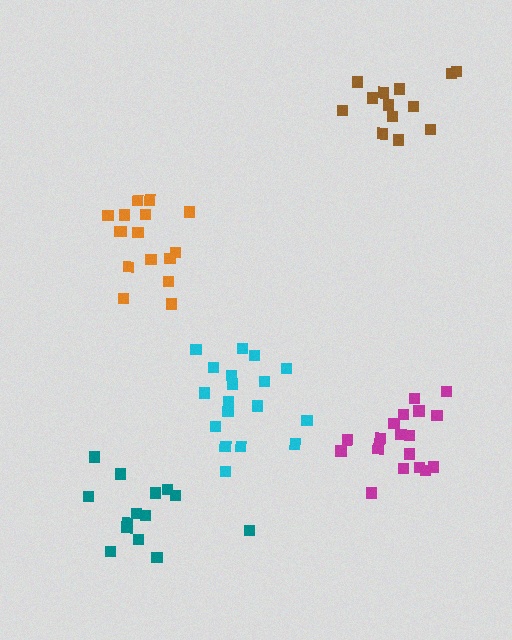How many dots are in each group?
Group 1: 19 dots, Group 2: 13 dots, Group 3: 14 dots, Group 4: 16 dots, Group 5: 18 dots (80 total).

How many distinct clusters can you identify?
There are 5 distinct clusters.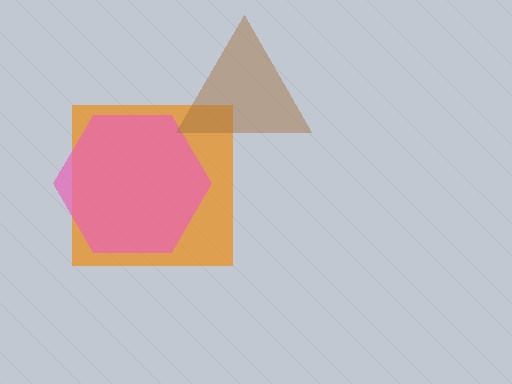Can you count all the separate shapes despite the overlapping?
Yes, there are 3 separate shapes.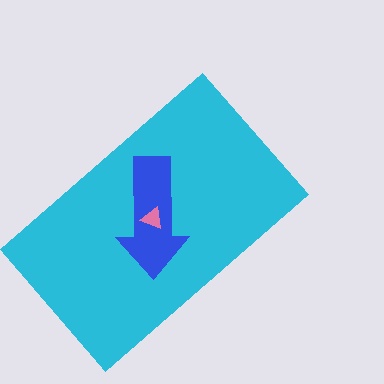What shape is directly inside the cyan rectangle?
The blue arrow.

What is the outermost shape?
The cyan rectangle.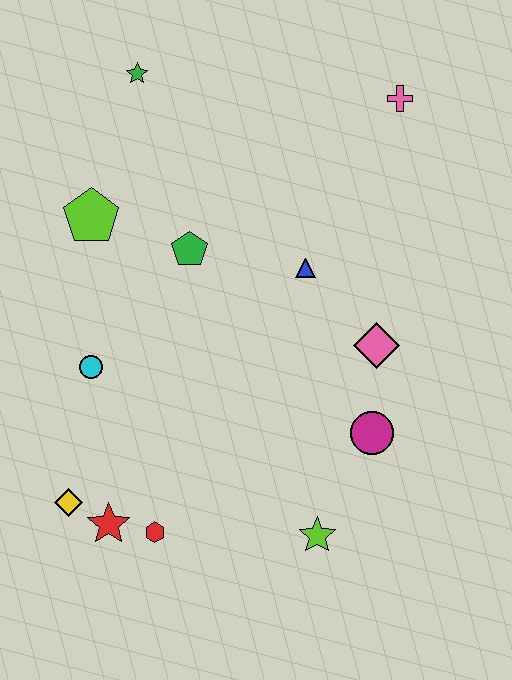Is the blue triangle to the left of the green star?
No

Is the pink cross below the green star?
Yes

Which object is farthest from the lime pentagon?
The lime star is farthest from the lime pentagon.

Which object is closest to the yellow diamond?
The red star is closest to the yellow diamond.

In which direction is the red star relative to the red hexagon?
The red star is to the left of the red hexagon.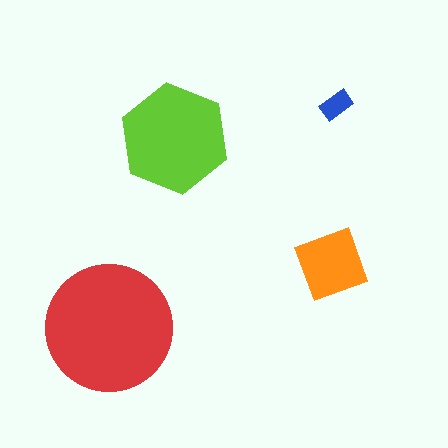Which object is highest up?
The blue rectangle is topmost.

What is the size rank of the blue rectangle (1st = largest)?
4th.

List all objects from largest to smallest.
The red circle, the lime hexagon, the orange diamond, the blue rectangle.